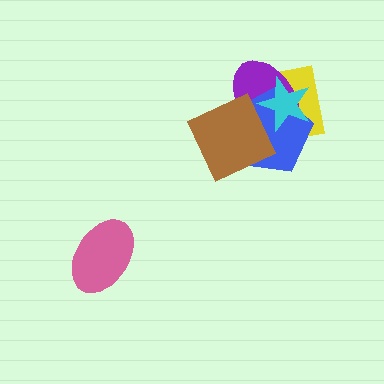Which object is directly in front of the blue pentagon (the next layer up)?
The cyan star is directly in front of the blue pentagon.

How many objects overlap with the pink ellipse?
0 objects overlap with the pink ellipse.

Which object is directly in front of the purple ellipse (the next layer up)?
The blue pentagon is directly in front of the purple ellipse.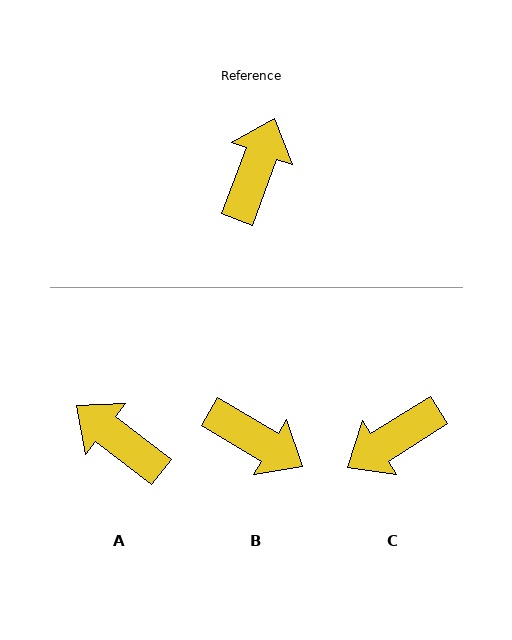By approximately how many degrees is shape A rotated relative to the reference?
Approximately 72 degrees counter-clockwise.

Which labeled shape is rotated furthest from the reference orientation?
C, about 143 degrees away.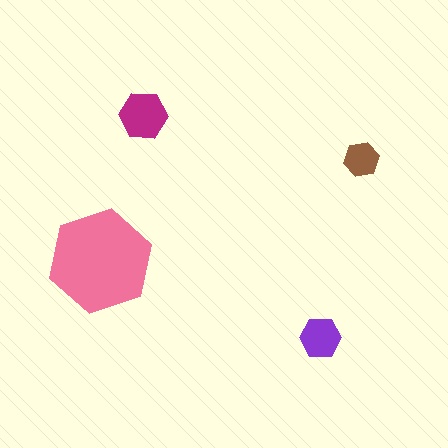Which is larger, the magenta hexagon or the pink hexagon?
The pink one.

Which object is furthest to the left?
The pink hexagon is leftmost.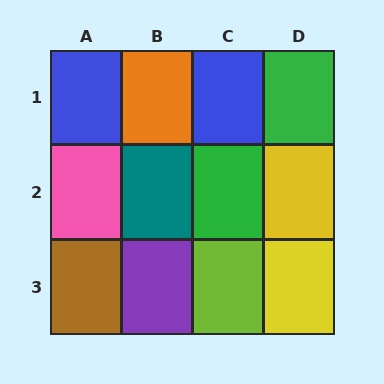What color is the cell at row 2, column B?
Teal.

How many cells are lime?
1 cell is lime.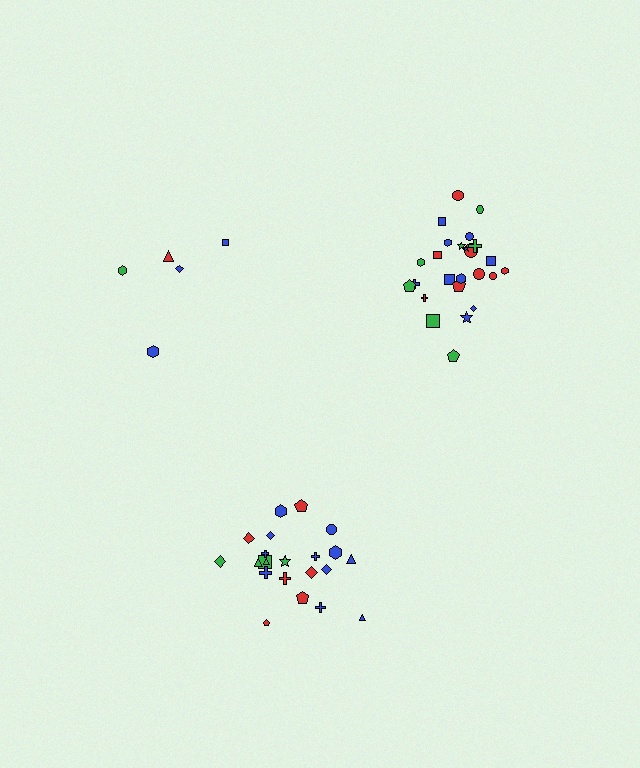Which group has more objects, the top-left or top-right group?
The top-right group.